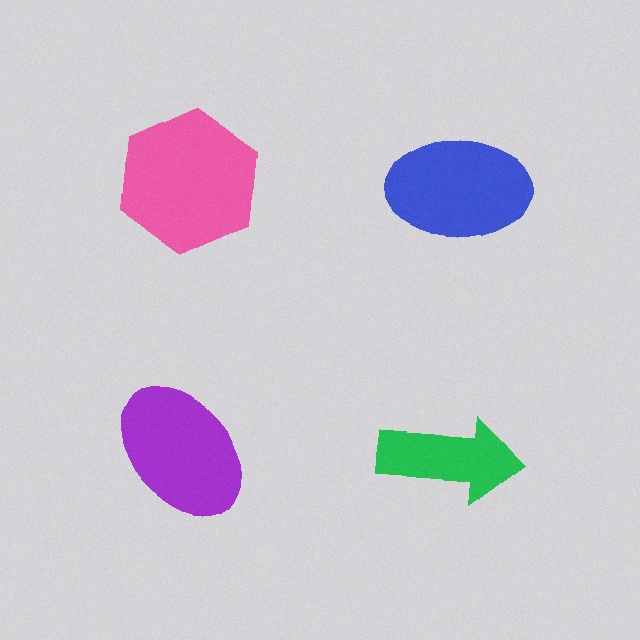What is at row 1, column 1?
A pink hexagon.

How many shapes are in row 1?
2 shapes.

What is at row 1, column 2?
A blue ellipse.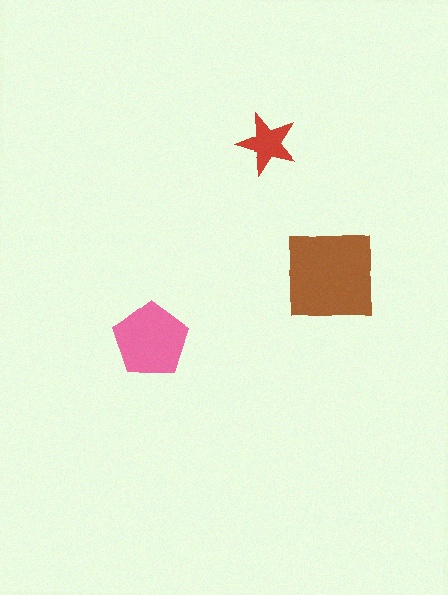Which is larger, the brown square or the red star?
The brown square.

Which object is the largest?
The brown square.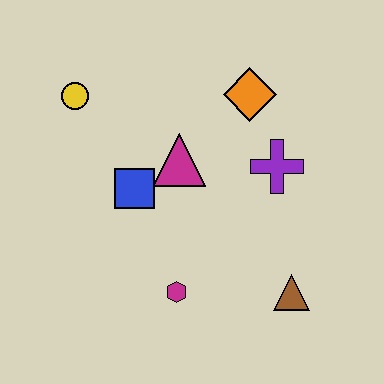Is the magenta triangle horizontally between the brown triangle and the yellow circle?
Yes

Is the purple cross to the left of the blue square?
No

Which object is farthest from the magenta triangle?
The brown triangle is farthest from the magenta triangle.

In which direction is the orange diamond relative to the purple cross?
The orange diamond is above the purple cross.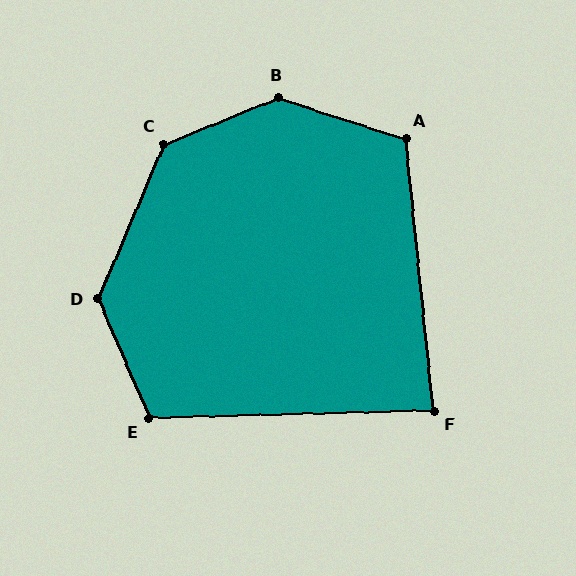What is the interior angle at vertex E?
Approximately 112 degrees (obtuse).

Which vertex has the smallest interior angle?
F, at approximately 86 degrees.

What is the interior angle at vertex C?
Approximately 135 degrees (obtuse).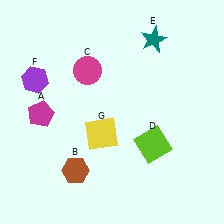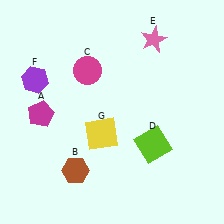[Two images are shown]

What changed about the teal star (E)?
In Image 1, E is teal. In Image 2, it changed to pink.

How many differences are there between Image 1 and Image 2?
There is 1 difference between the two images.